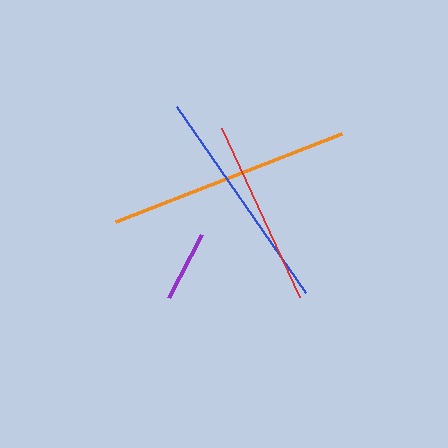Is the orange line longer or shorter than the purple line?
The orange line is longer than the purple line.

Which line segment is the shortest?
The purple line is the shortest at approximately 71 pixels.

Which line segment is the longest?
The orange line is the longest at approximately 243 pixels.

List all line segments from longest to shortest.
From longest to shortest: orange, blue, red, purple.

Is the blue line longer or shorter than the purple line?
The blue line is longer than the purple line.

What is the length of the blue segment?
The blue segment is approximately 227 pixels long.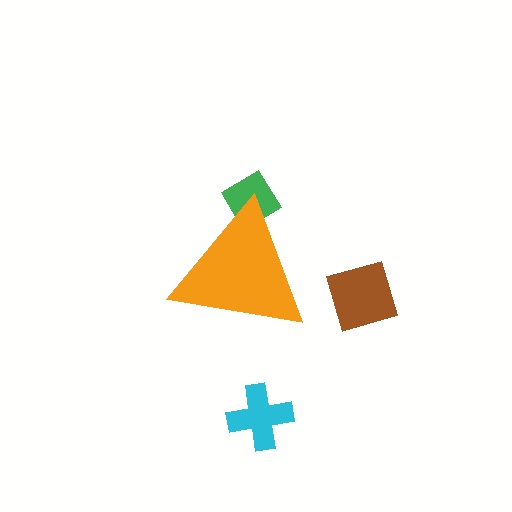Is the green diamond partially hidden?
Yes, the green diamond is partially hidden behind the orange triangle.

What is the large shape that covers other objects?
An orange triangle.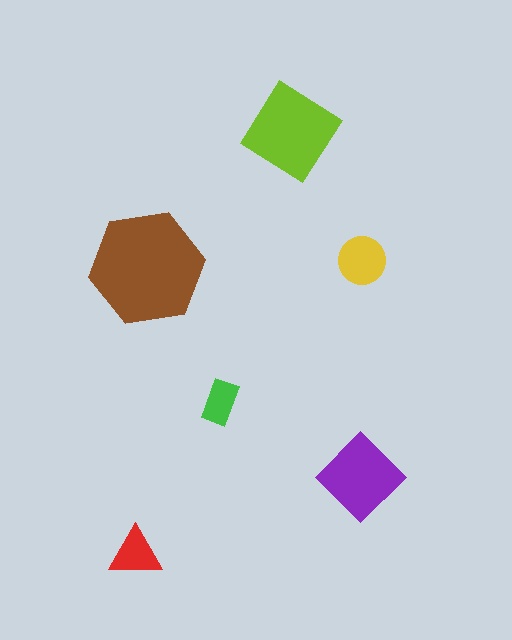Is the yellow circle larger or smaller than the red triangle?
Larger.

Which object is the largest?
The brown hexagon.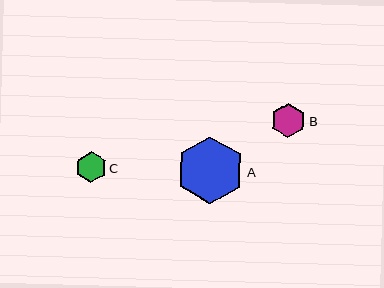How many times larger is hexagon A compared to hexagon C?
Hexagon A is approximately 2.2 times the size of hexagon C.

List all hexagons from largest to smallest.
From largest to smallest: A, B, C.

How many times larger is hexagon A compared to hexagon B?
Hexagon A is approximately 2.0 times the size of hexagon B.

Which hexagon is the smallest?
Hexagon C is the smallest with a size of approximately 31 pixels.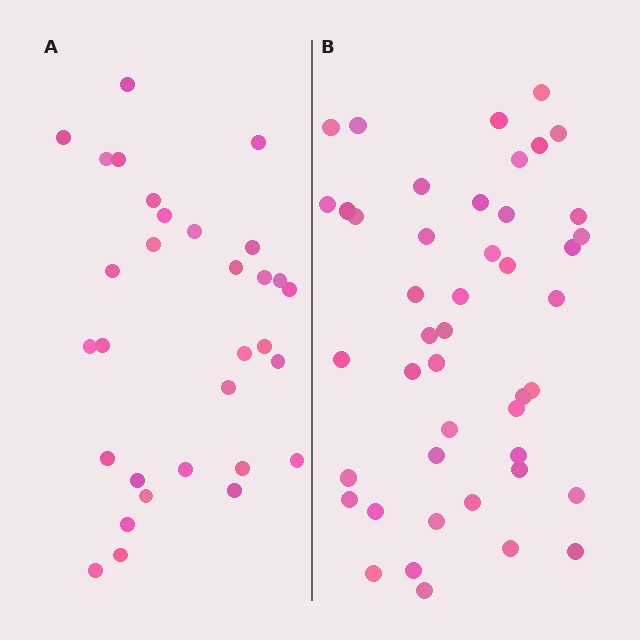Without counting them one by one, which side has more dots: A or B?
Region B (the right region) has more dots.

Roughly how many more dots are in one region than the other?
Region B has approximately 15 more dots than region A.